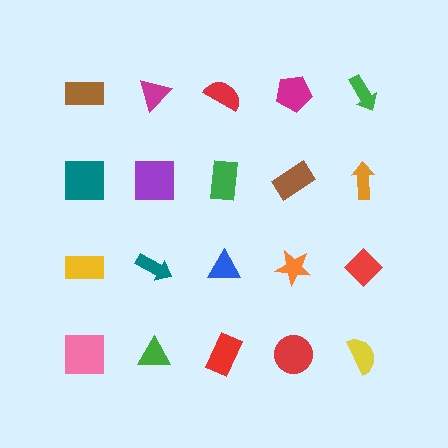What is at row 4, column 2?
A green triangle.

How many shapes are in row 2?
5 shapes.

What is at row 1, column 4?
A magenta pentagon.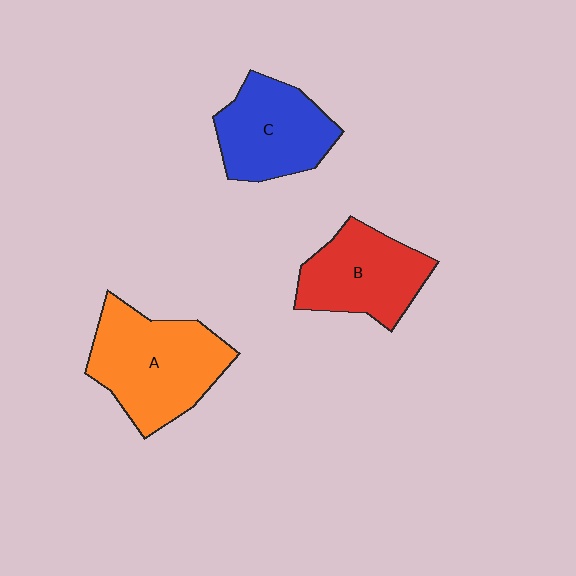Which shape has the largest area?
Shape A (orange).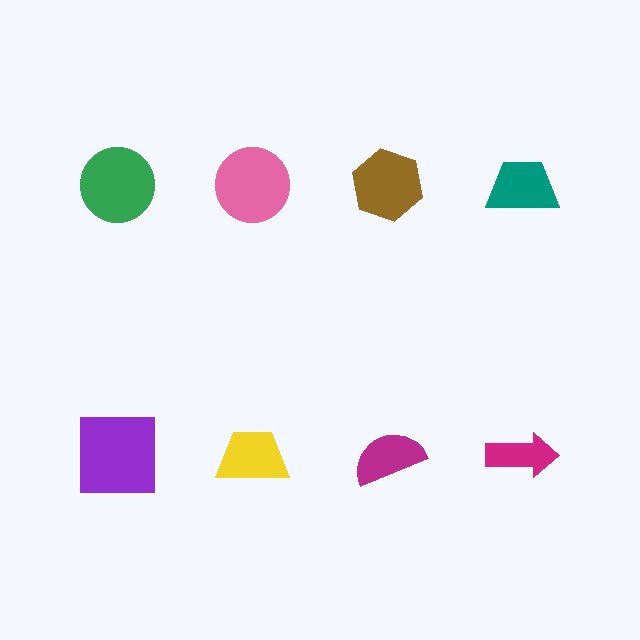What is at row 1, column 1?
A green circle.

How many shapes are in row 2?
4 shapes.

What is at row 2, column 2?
A yellow trapezoid.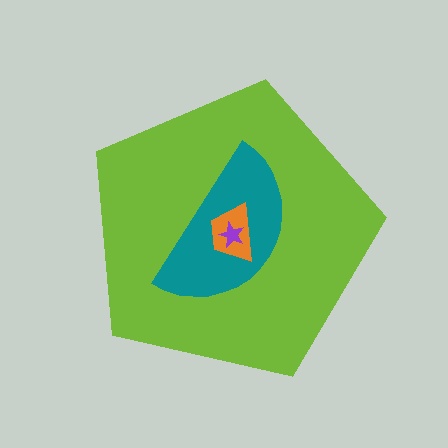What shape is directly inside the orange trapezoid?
The purple star.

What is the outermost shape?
The lime pentagon.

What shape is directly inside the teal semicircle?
The orange trapezoid.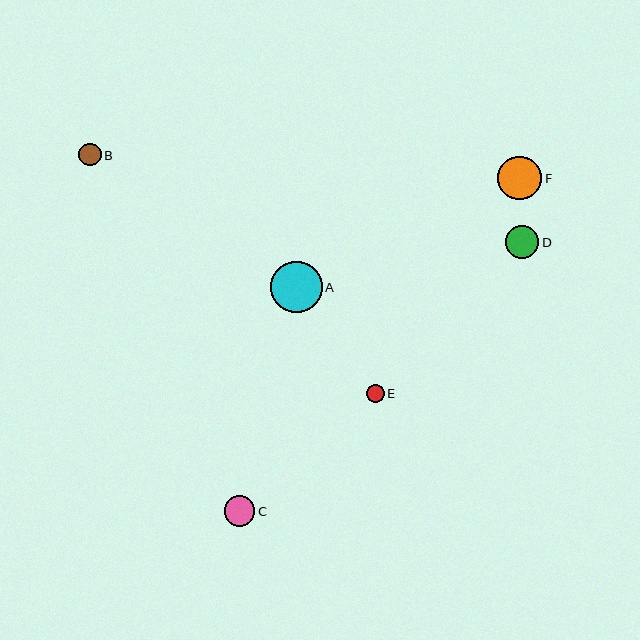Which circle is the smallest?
Circle E is the smallest with a size of approximately 17 pixels.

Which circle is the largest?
Circle A is the largest with a size of approximately 52 pixels.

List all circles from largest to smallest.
From largest to smallest: A, F, D, C, B, E.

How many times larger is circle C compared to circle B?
Circle C is approximately 1.4 times the size of circle B.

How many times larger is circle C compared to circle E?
Circle C is approximately 1.8 times the size of circle E.